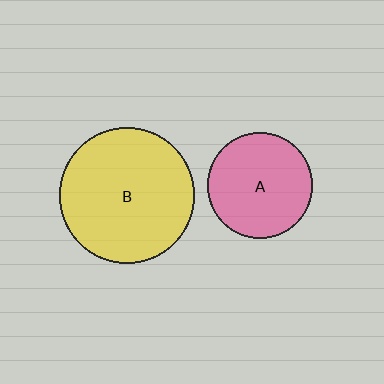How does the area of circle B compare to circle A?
Approximately 1.6 times.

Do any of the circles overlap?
No, none of the circles overlap.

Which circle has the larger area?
Circle B (yellow).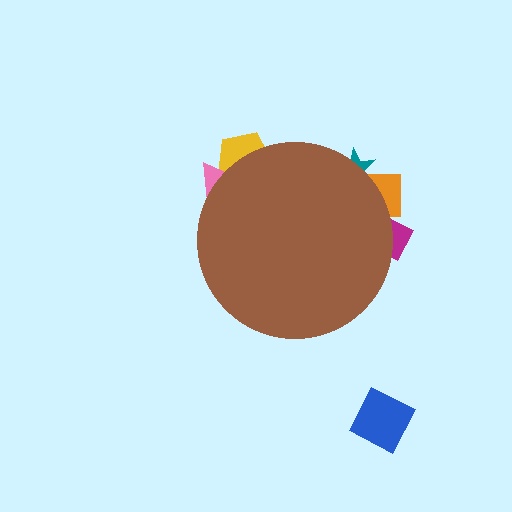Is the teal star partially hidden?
Yes, the teal star is partially hidden behind the brown circle.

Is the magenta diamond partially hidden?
Yes, the magenta diamond is partially hidden behind the brown circle.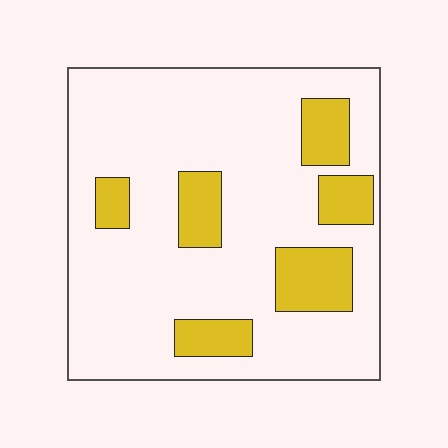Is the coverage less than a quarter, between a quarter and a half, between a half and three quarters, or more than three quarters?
Less than a quarter.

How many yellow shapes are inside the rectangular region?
6.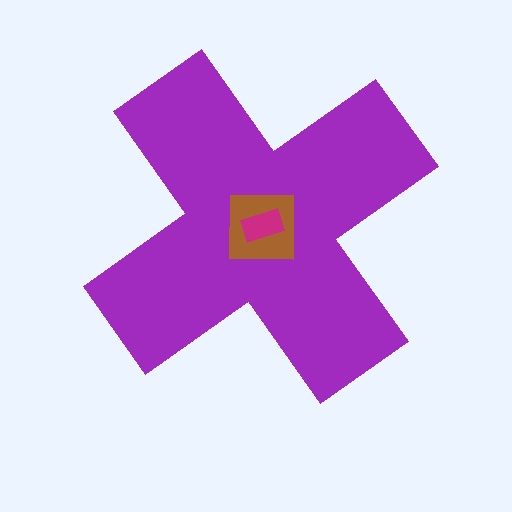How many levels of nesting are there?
3.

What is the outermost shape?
The purple cross.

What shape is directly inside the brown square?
The magenta rectangle.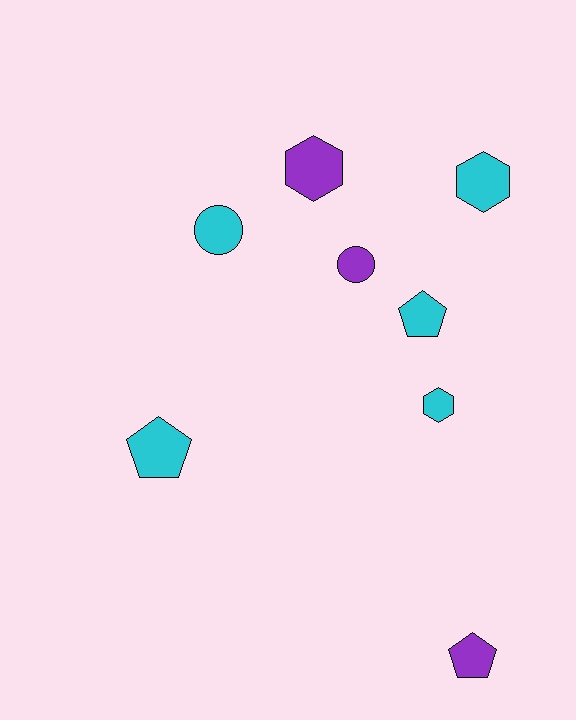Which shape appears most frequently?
Hexagon, with 3 objects.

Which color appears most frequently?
Cyan, with 5 objects.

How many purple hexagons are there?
There is 1 purple hexagon.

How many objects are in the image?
There are 8 objects.